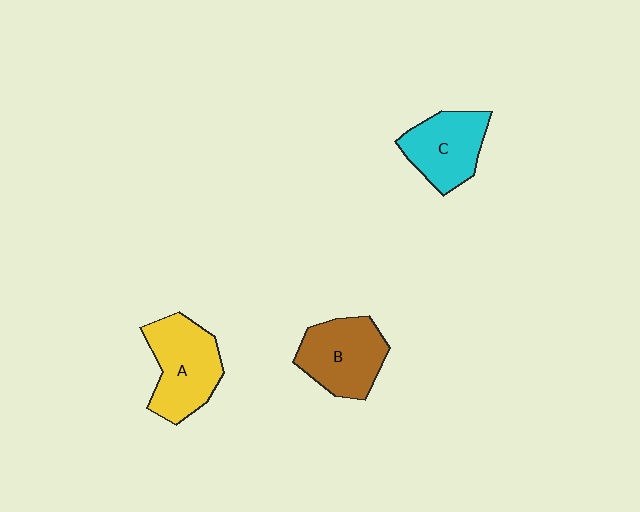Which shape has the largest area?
Shape A (yellow).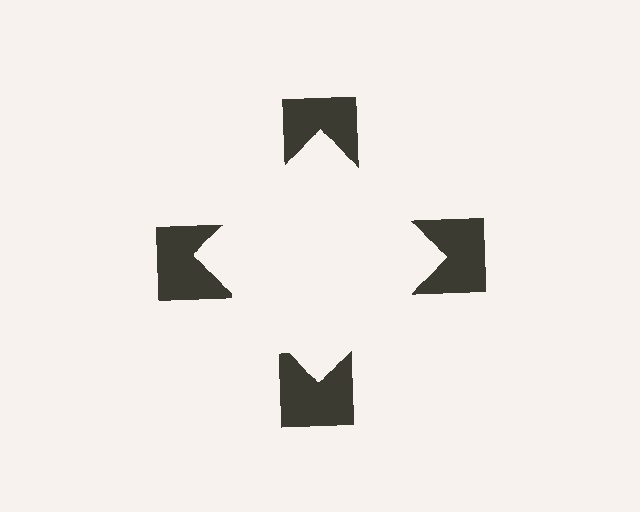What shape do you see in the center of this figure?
An illusory square — its edges are inferred from the aligned wedge cuts in the notched squares, not physically drawn.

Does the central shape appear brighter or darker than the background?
It typically appears slightly brighter than the background, even though no actual brightness change is drawn.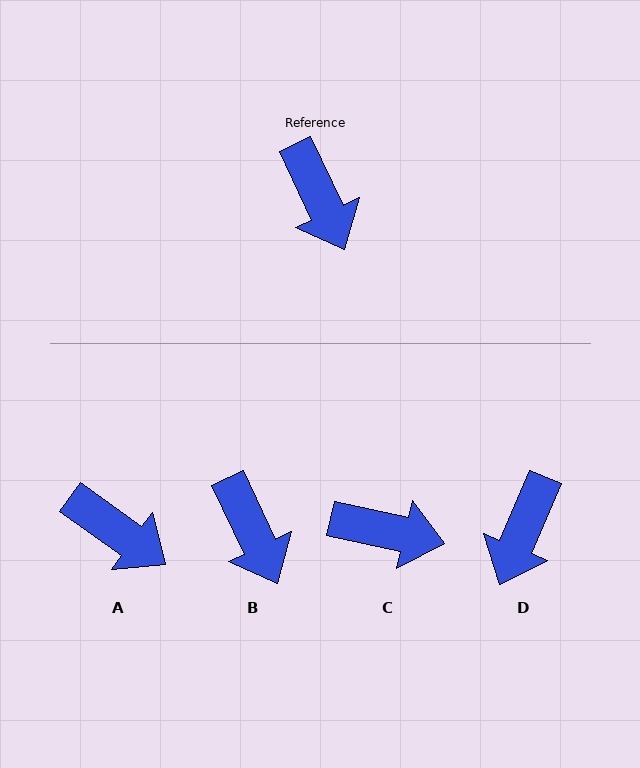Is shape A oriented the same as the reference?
No, it is off by about 29 degrees.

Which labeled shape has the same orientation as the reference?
B.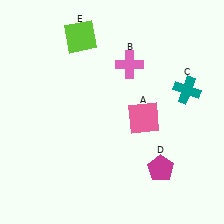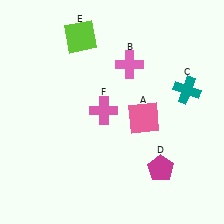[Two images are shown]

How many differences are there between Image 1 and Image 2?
There is 1 difference between the two images.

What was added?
A pink cross (F) was added in Image 2.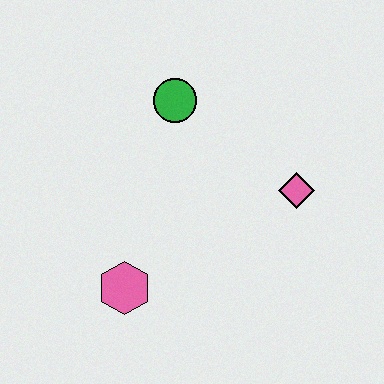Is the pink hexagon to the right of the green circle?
No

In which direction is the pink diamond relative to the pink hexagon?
The pink diamond is to the right of the pink hexagon.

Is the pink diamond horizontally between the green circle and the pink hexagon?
No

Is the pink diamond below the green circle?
Yes